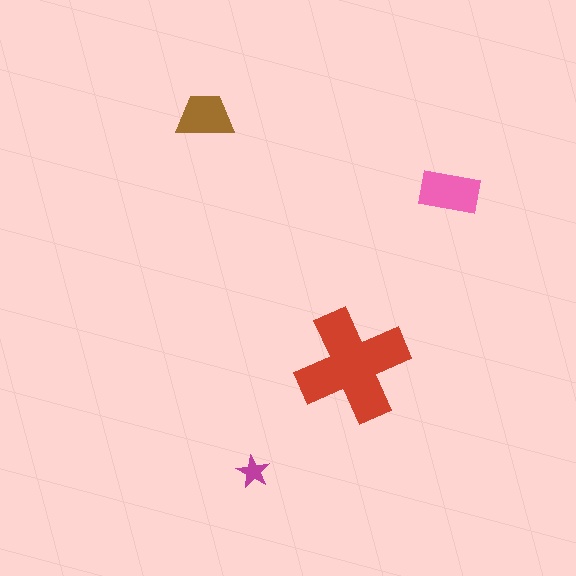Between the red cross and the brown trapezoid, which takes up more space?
The red cross.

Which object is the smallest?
The magenta star.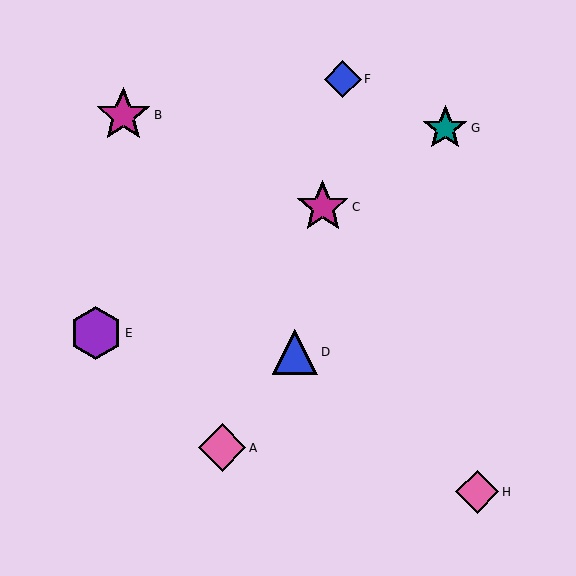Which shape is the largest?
The magenta star (labeled B) is the largest.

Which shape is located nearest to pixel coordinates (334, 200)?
The magenta star (labeled C) at (323, 207) is nearest to that location.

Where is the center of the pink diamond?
The center of the pink diamond is at (222, 448).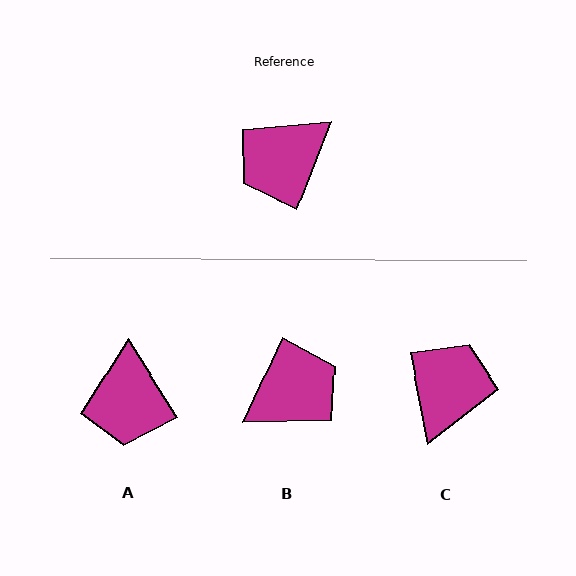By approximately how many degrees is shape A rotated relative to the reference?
Approximately 53 degrees counter-clockwise.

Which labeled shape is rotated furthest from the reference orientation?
B, about 177 degrees away.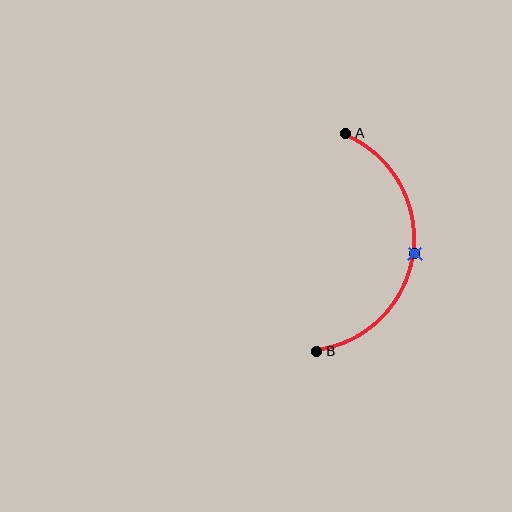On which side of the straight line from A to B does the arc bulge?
The arc bulges to the right of the straight line connecting A and B.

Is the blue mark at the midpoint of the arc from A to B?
Yes. The blue mark lies on the arc at equal arc-length from both A and B — it is the arc midpoint.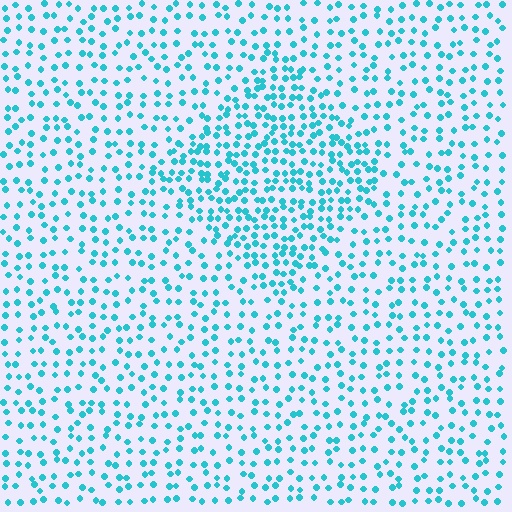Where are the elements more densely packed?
The elements are more densely packed inside the diamond boundary.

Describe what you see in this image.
The image contains small cyan elements arranged at two different densities. A diamond-shaped region is visible where the elements are more densely packed than the surrounding area.